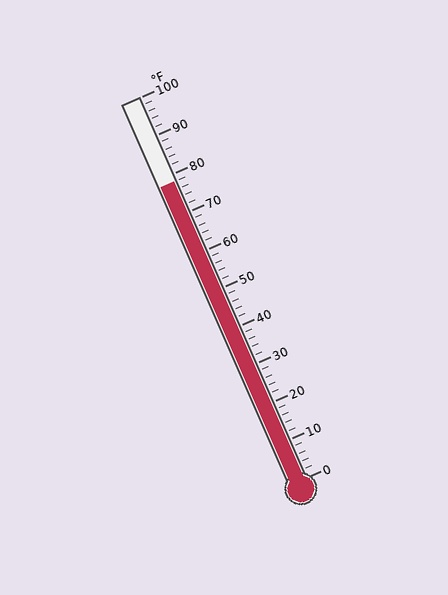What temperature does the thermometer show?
The thermometer shows approximately 78°F.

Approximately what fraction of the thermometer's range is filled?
The thermometer is filled to approximately 80% of its range.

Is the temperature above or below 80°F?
The temperature is below 80°F.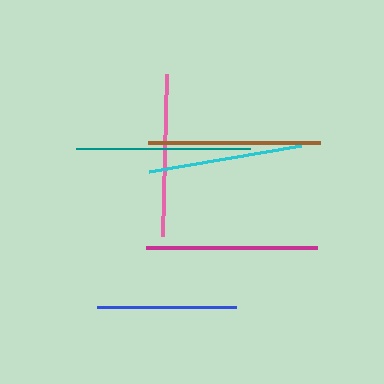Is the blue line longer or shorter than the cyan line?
The cyan line is longer than the blue line.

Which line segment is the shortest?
The blue line is the shortest at approximately 140 pixels.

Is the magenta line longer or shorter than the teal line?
The teal line is longer than the magenta line.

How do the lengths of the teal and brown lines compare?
The teal and brown lines are approximately the same length.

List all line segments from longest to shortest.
From longest to shortest: teal, brown, magenta, pink, cyan, blue.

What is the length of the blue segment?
The blue segment is approximately 140 pixels long.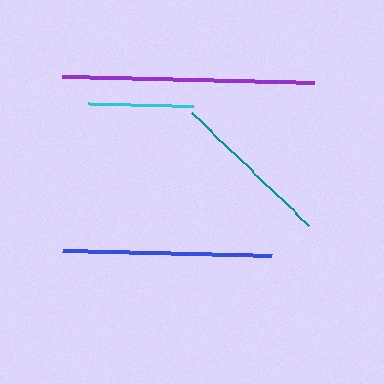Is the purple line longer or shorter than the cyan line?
The purple line is longer than the cyan line.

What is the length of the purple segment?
The purple segment is approximately 251 pixels long.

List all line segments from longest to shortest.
From longest to shortest: purple, blue, teal, cyan.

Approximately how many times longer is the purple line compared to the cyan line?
The purple line is approximately 2.4 times the length of the cyan line.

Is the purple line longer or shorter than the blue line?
The purple line is longer than the blue line.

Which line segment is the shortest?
The cyan line is the shortest at approximately 104 pixels.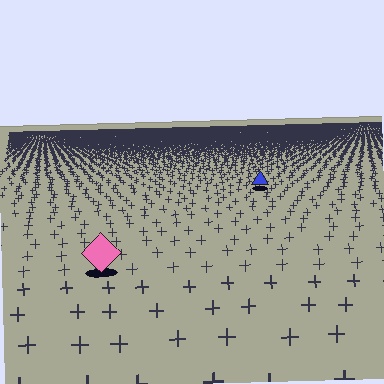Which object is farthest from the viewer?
The blue triangle is farthest from the viewer. It appears smaller and the ground texture around it is denser.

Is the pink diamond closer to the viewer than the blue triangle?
Yes. The pink diamond is closer — you can tell from the texture gradient: the ground texture is coarser near it.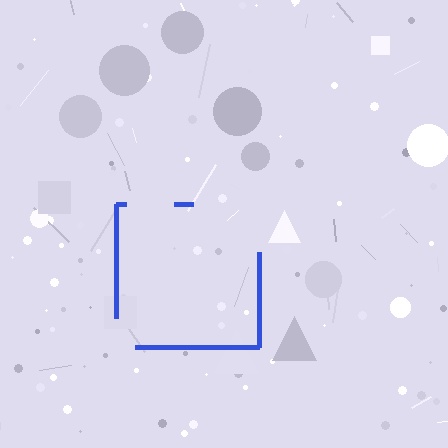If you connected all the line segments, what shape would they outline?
They would outline a square.